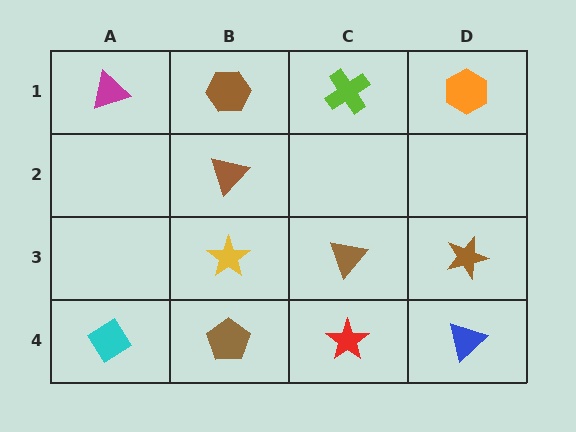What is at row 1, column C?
A lime cross.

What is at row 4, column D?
A blue triangle.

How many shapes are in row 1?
4 shapes.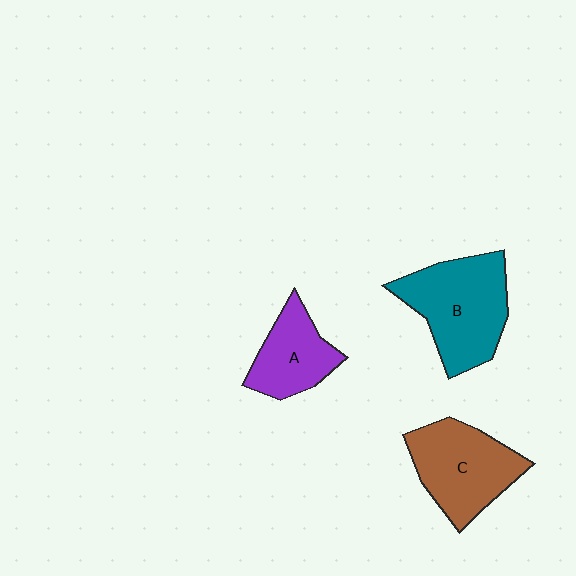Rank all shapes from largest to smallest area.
From largest to smallest: B (teal), C (brown), A (purple).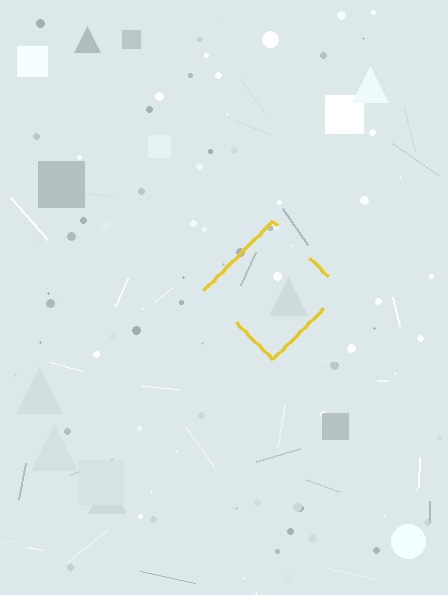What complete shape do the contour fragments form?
The contour fragments form a diamond.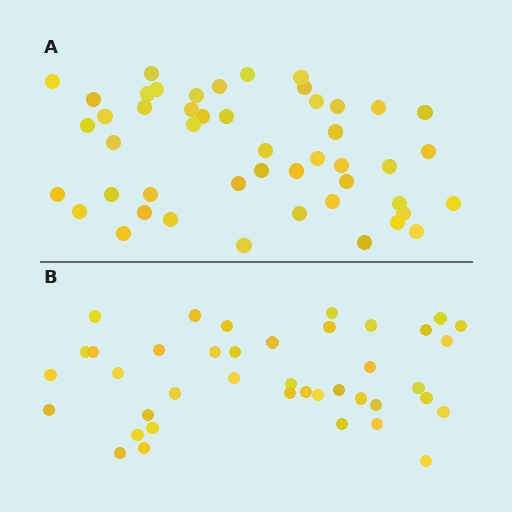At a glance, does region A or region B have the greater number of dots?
Region A (the top region) has more dots.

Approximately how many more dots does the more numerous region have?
Region A has roughly 8 or so more dots than region B.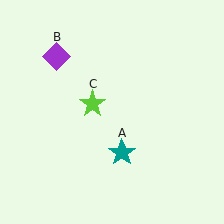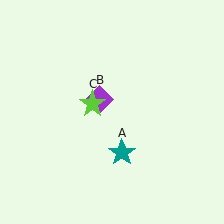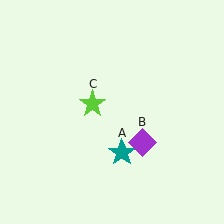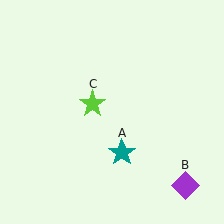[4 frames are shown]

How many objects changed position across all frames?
1 object changed position: purple diamond (object B).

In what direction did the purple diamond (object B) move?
The purple diamond (object B) moved down and to the right.